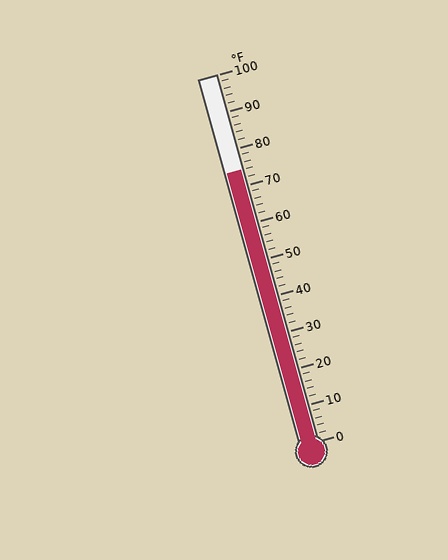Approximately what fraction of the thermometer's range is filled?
The thermometer is filled to approximately 75% of its range.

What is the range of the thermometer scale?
The thermometer scale ranges from 0°F to 100°F.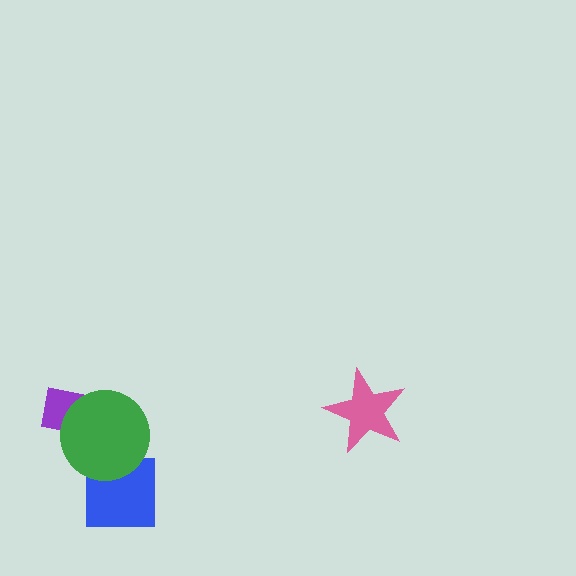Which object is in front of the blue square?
The green circle is in front of the blue square.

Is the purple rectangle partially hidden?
Yes, it is partially covered by another shape.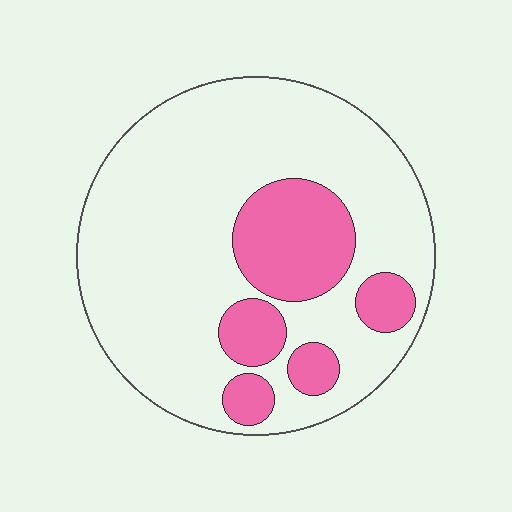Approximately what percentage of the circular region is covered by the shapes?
Approximately 25%.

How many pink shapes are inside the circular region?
5.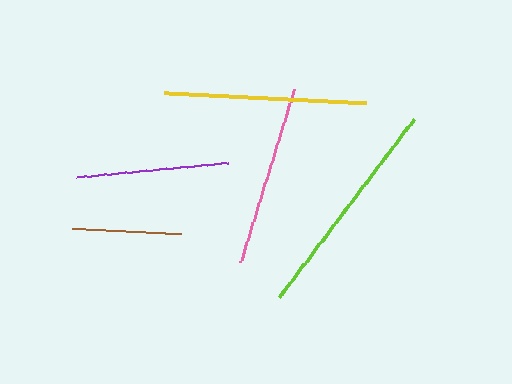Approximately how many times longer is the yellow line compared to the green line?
The yellow line is approximately 1.4 times the length of the green line.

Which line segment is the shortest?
The brown line is the shortest at approximately 108 pixels.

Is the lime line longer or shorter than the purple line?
The lime line is longer than the purple line.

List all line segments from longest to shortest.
From longest to shortest: lime, yellow, pink, purple, green, brown.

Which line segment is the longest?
The lime line is the longest at approximately 224 pixels.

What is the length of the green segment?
The green segment is approximately 141 pixels long.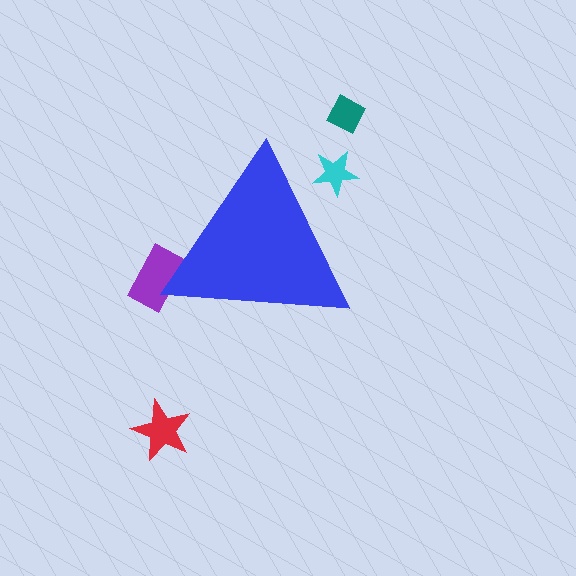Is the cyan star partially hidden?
Yes, the cyan star is partially hidden behind the blue triangle.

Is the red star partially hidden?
No, the red star is fully visible.